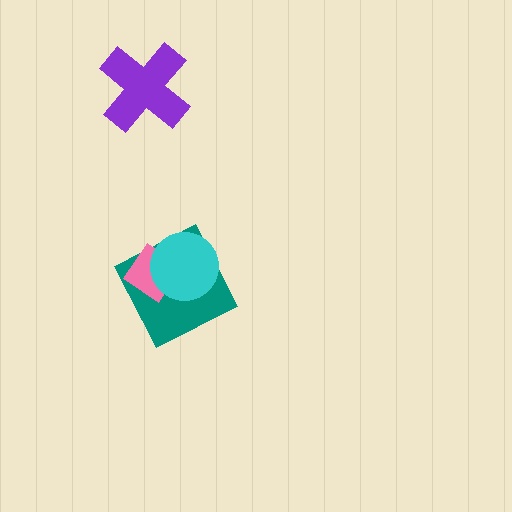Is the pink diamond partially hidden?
Yes, it is partially covered by another shape.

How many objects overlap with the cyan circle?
2 objects overlap with the cyan circle.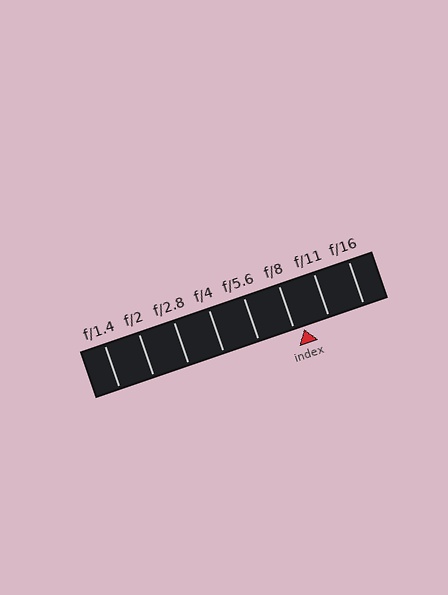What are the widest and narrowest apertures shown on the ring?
The widest aperture shown is f/1.4 and the narrowest is f/16.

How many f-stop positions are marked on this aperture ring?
There are 8 f-stop positions marked.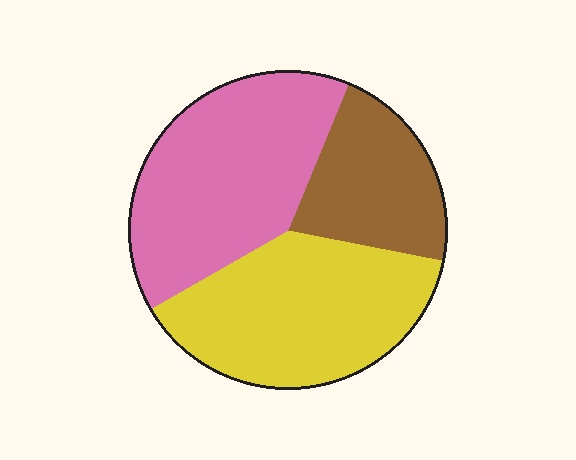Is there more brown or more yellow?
Yellow.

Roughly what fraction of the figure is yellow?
Yellow takes up between a third and a half of the figure.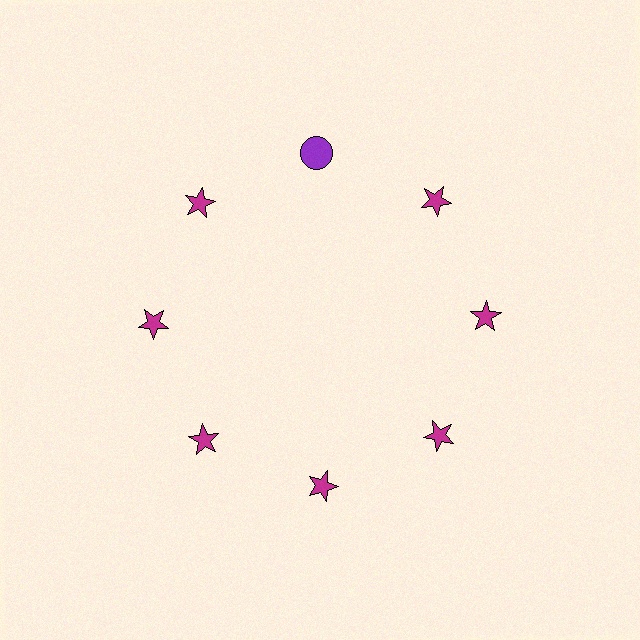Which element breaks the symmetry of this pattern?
The purple circle at roughly the 12 o'clock position breaks the symmetry. All other shapes are magenta stars.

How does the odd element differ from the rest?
It differs in both color (purple instead of magenta) and shape (circle instead of star).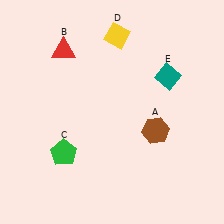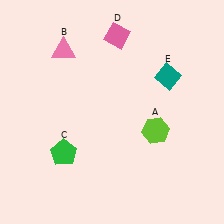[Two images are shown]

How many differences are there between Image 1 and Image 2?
There are 3 differences between the two images.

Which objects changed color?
A changed from brown to lime. B changed from red to pink. D changed from yellow to pink.